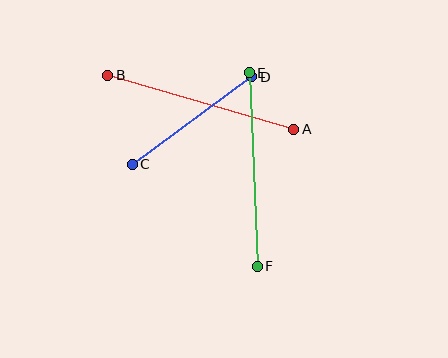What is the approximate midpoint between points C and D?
The midpoint is at approximately (192, 121) pixels.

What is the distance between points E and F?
The distance is approximately 194 pixels.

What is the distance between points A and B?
The distance is approximately 194 pixels.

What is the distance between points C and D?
The distance is approximately 148 pixels.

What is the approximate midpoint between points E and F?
The midpoint is at approximately (253, 170) pixels.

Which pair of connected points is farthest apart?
Points A and B are farthest apart.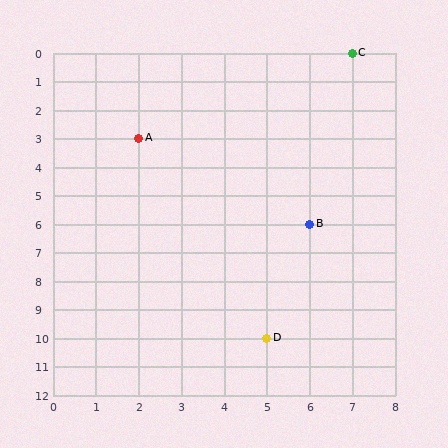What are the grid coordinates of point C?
Point C is at grid coordinates (7, 0).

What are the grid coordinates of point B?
Point B is at grid coordinates (6, 6).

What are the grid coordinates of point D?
Point D is at grid coordinates (5, 10).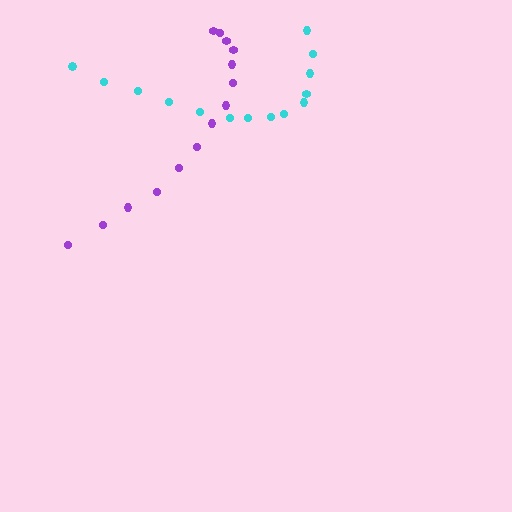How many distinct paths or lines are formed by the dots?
There are 2 distinct paths.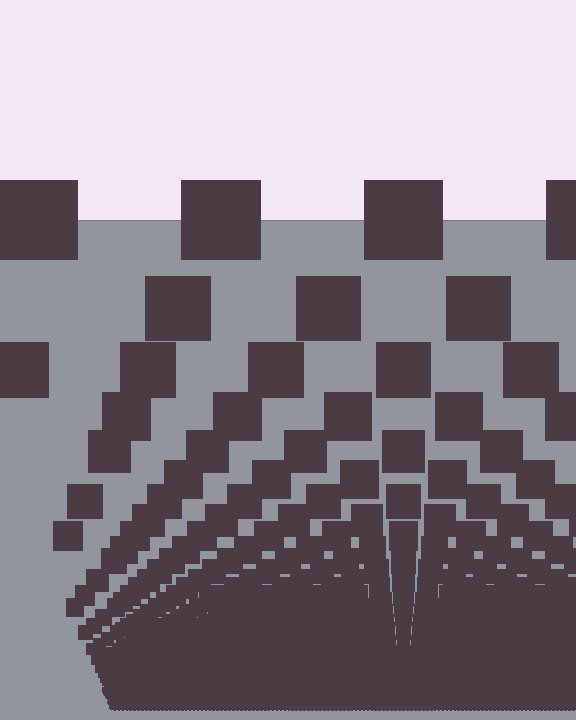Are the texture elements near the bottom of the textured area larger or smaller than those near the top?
Smaller. The gradient is inverted — elements near the bottom are smaller and denser.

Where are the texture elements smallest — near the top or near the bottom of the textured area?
Near the bottom.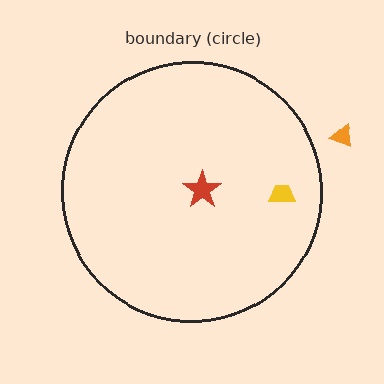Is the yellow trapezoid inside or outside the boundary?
Inside.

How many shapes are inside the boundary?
2 inside, 1 outside.